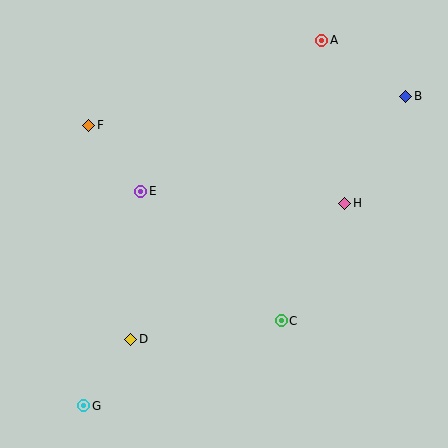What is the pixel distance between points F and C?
The distance between F and C is 274 pixels.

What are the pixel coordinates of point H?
Point H is at (345, 203).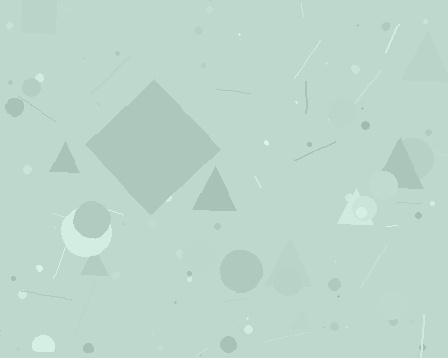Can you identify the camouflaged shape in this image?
The camouflaged shape is a diamond.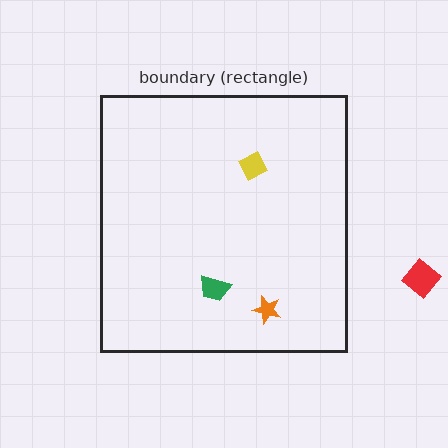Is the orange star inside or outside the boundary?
Inside.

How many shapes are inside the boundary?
3 inside, 1 outside.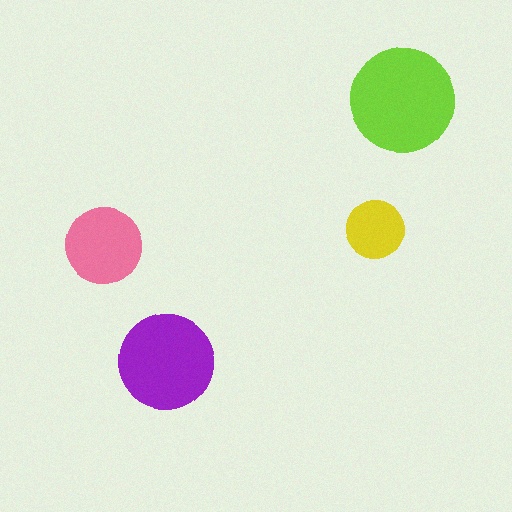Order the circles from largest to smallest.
the lime one, the purple one, the pink one, the yellow one.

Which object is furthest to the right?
The lime circle is rightmost.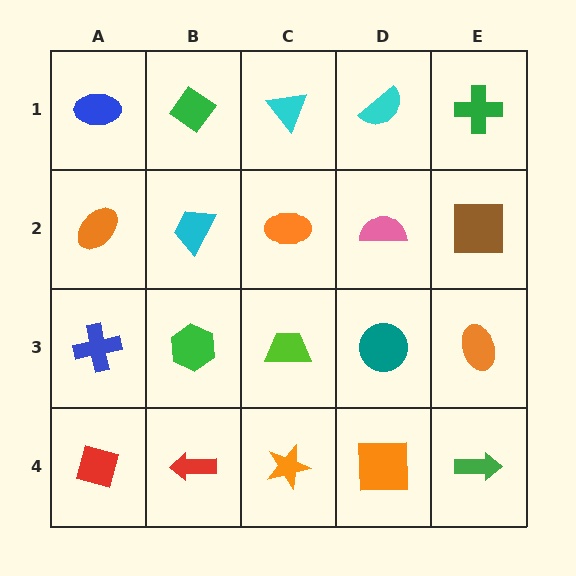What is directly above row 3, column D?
A pink semicircle.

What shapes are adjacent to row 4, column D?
A teal circle (row 3, column D), an orange star (row 4, column C), a green arrow (row 4, column E).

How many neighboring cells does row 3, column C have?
4.